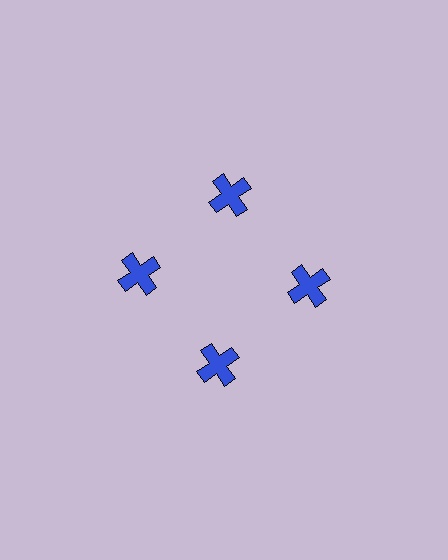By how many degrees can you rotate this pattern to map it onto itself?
The pattern maps onto itself every 90 degrees of rotation.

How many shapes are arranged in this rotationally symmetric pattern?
There are 4 shapes, arranged in 4 groups of 1.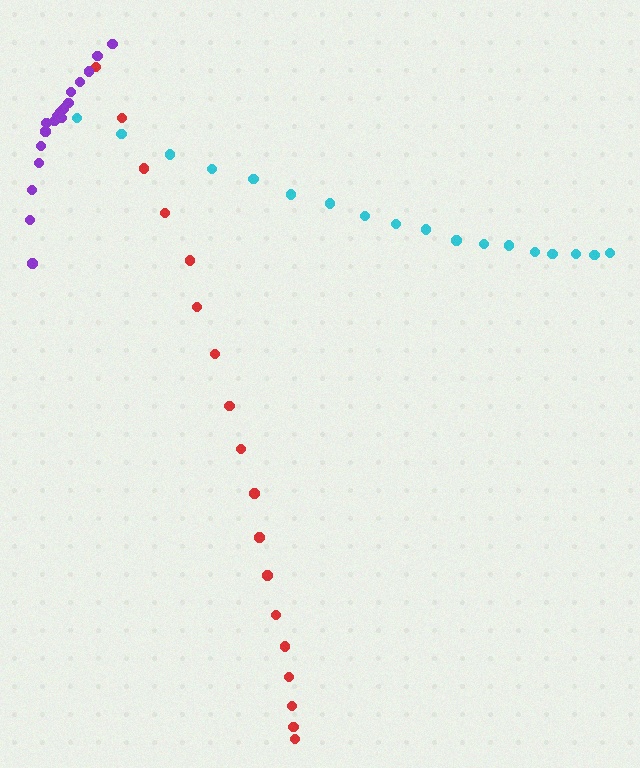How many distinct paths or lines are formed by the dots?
There are 3 distinct paths.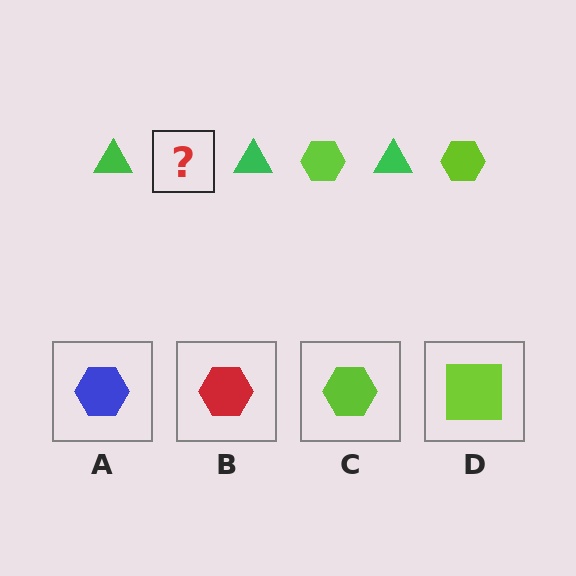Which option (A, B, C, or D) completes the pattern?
C.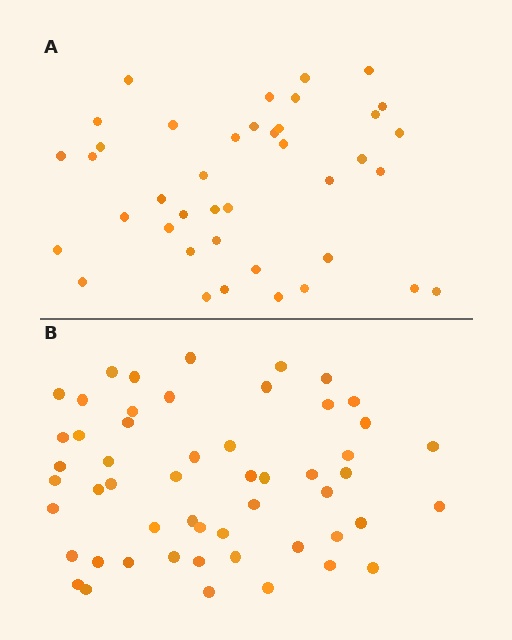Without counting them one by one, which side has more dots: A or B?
Region B (the bottom region) has more dots.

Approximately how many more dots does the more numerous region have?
Region B has approximately 15 more dots than region A.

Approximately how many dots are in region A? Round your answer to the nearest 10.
About 40 dots.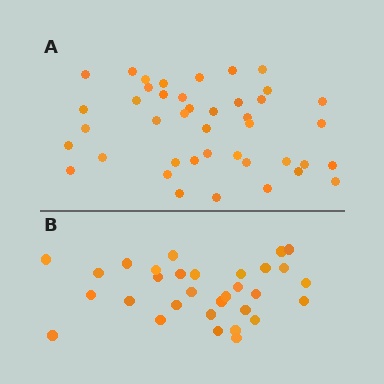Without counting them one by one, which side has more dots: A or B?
Region A (the top region) has more dots.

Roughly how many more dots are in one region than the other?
Region A has roughly 12 or so more dots than region B.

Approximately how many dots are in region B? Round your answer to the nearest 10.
About 30 dots. (The exact count is 31, which rounds to 30.)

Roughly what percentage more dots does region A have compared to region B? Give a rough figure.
About 35% more.